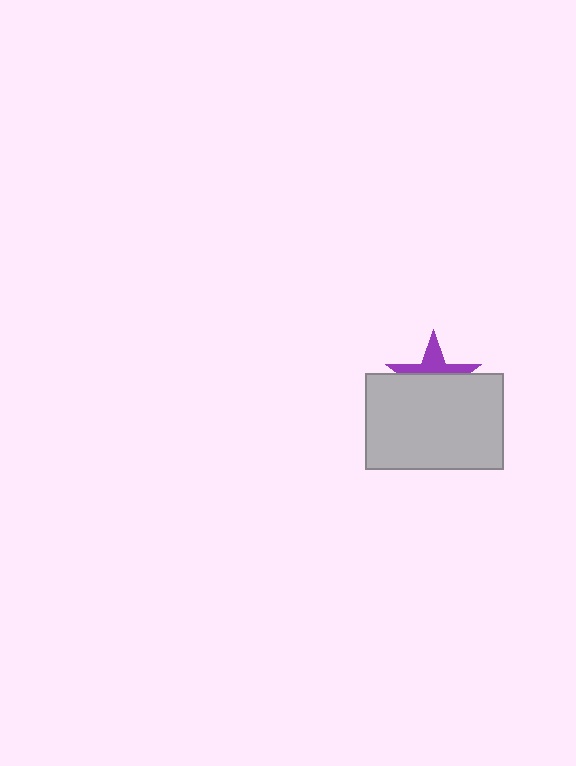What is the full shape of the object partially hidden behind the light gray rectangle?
The partially hidden object is a purple star.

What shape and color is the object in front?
The object in front is a light gray rectangle.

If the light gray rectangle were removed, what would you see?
You would see the complete purple star.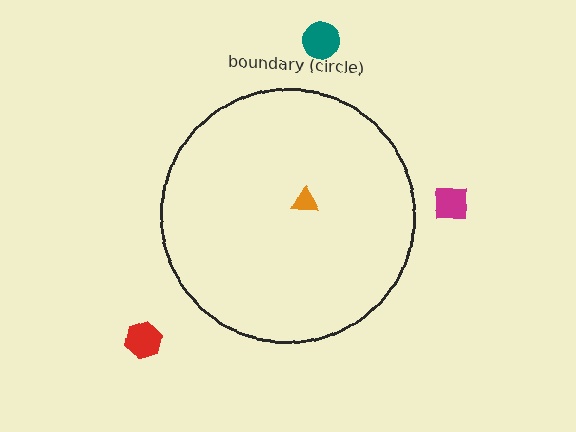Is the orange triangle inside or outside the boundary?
Inside.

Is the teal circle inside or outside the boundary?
Outside.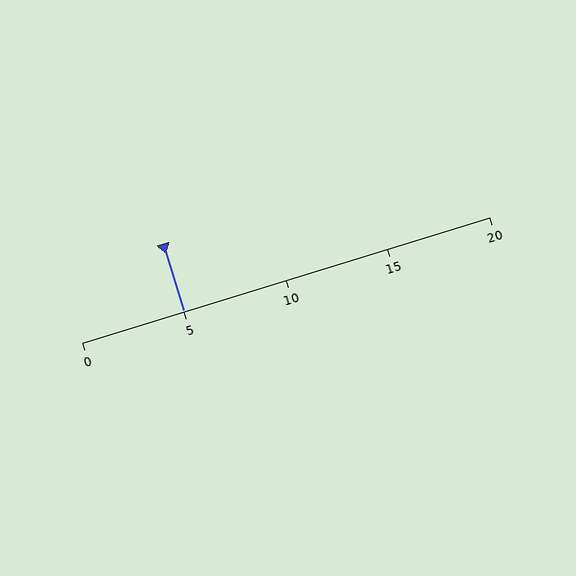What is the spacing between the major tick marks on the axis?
The major ticks are spaced 5 apart.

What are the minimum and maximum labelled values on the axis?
The axis runs from 0 to 20.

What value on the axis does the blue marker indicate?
The marker indicates approximately 5.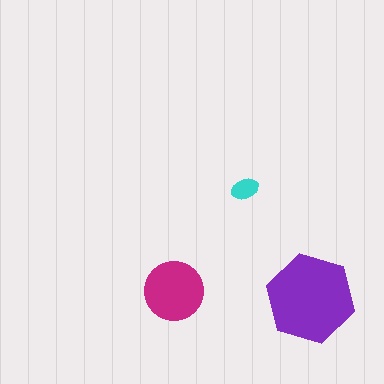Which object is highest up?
The cyan ellipse is topmost.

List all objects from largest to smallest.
The purple hexagon, the magenta circle, the cyan ellipse.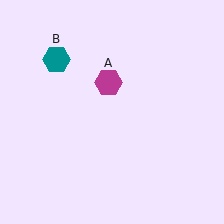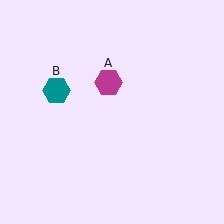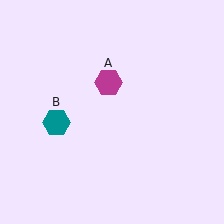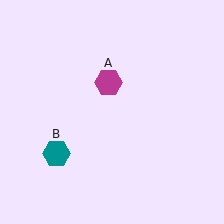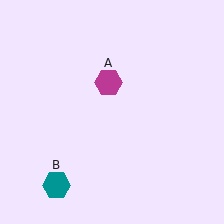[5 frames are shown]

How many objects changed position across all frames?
1 object changed position: teal hexagon (object B).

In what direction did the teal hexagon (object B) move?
The teal hexagon (object B) moved down.